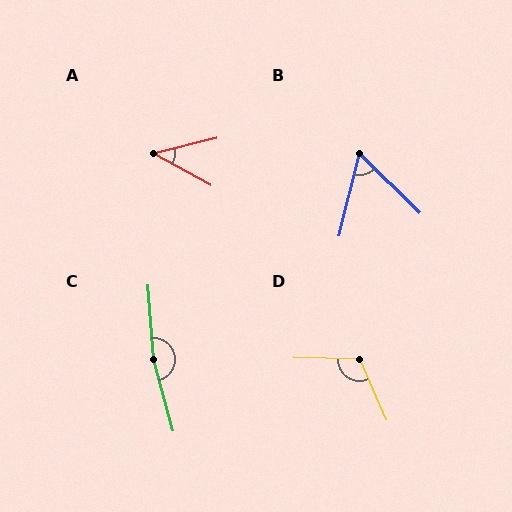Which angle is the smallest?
A, at approximately 42 degrees.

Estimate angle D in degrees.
Approximately 114 degrees.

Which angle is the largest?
C, at approximately 169 degrees.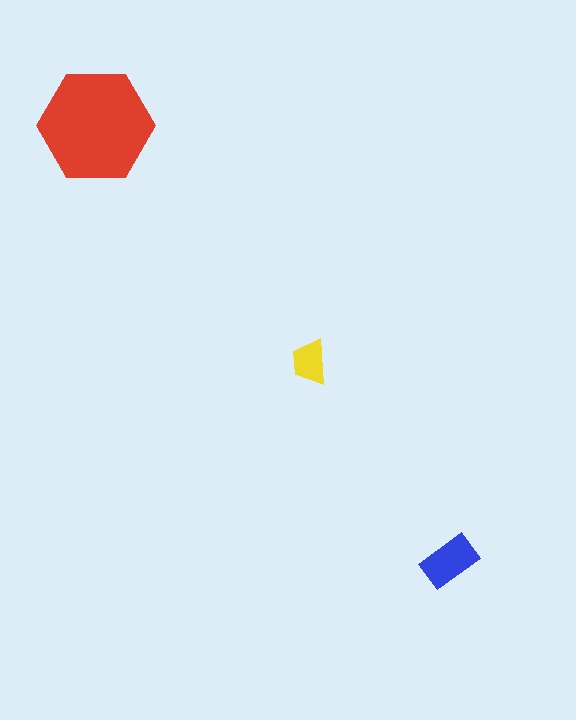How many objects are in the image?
There are 3 objects in the image.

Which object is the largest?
The red hexagon.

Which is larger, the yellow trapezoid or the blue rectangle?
The blue rectangle.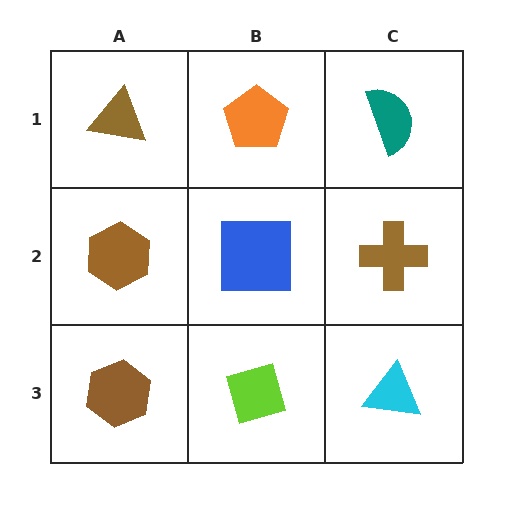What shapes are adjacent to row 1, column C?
A brown cross (row 2, column C), an orange pentagon (row 1, column B).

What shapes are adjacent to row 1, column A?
A brown hexagon (row 2, column A), an orange pentagon (row 1, column B).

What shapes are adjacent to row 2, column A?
A brown triangle (row 1, column A), a brown hexagon (row 3, column A), a blue square (row 2, column B).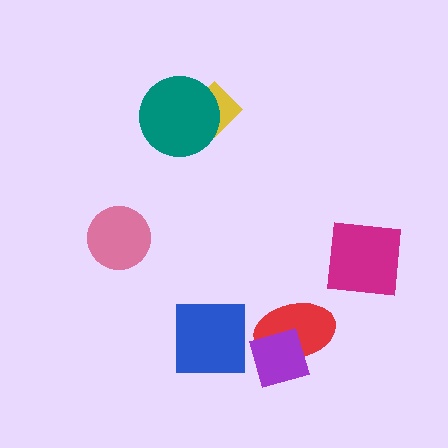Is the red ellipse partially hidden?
Yes, it is partially covered by another shape.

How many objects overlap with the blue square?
0 objects overlap with the blue square.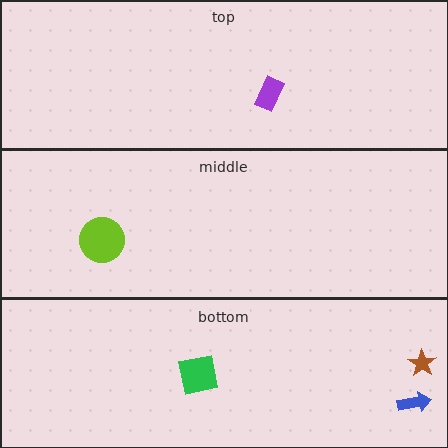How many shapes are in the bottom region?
3.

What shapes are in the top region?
The purple rectangle.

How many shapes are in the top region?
1.